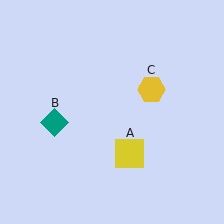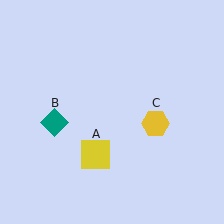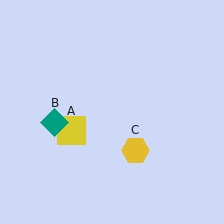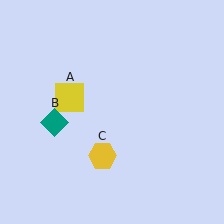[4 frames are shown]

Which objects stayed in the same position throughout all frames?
Teal diamond (object B) remained stationary.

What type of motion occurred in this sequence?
The yellow square (object A), yellow hexagon (object C) rotated clockwise around the center of the scene.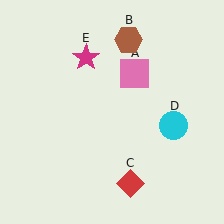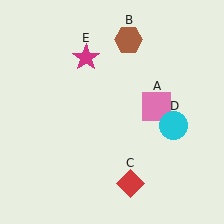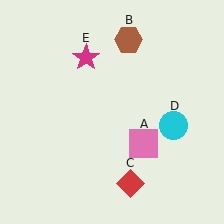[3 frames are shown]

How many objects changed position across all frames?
1 object changed position: pink square (object A).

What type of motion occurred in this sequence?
The pink square (object A) rotated clockwise around the center of the scene.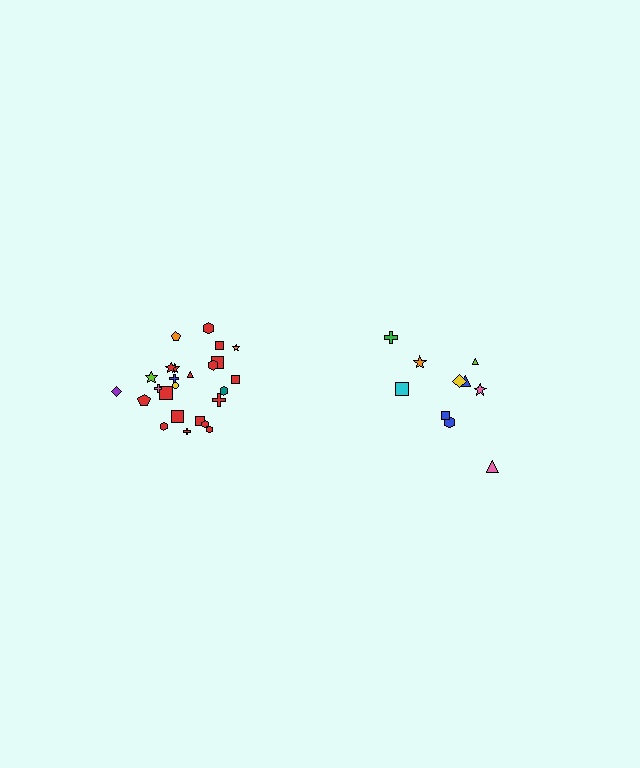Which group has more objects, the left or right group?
The left group.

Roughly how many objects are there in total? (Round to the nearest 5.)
Roughly 35 objects in total.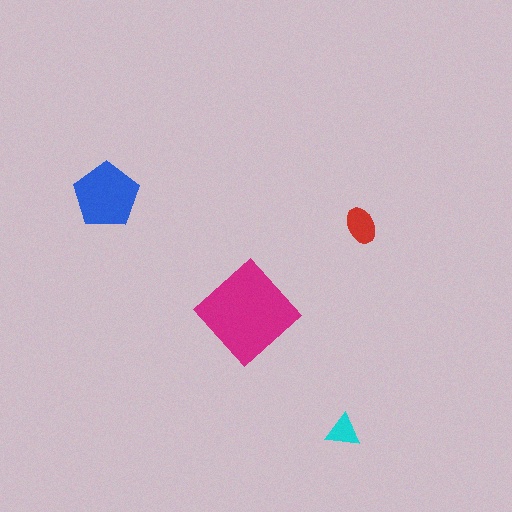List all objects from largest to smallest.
The magenta diamond, the blue pentagon, the red ellipse, the cyan triangle.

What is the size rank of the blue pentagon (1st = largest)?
2nd.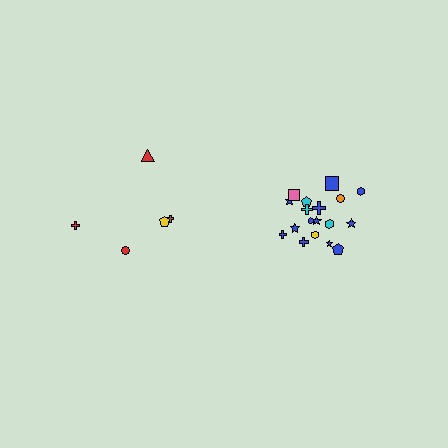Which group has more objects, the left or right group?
The right group.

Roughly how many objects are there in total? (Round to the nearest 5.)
Roughly 25 objects in total.